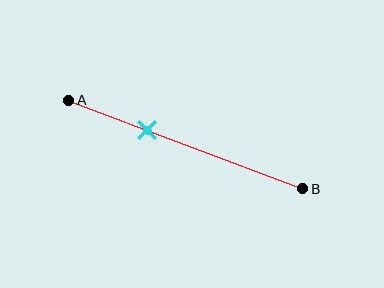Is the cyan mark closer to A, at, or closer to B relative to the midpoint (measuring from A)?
The cyan mark is closer to point A than the midpoint of segment AB.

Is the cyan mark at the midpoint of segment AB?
No, the mark is at about 35% from A, not at the 50% midpoint.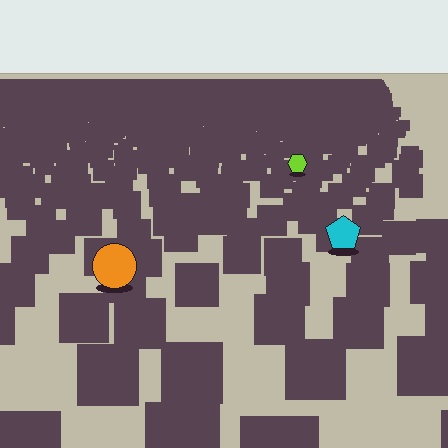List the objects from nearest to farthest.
From nearest to farthest: the orange circle, the cyan pentagon, the lime hexagon.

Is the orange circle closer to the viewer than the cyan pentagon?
Yes. The orange circle is closer — you can tell from the texture gradient: the ground texture is coarser near it.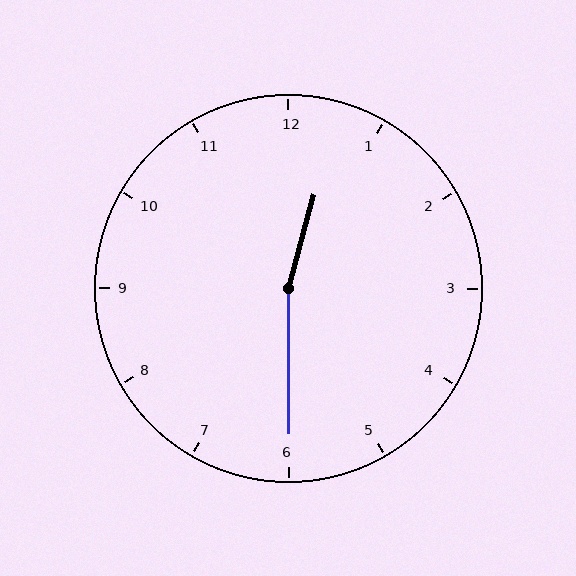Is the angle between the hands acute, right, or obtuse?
It is obtuse.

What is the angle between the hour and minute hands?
Approximately 165 degrees.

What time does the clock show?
12:30.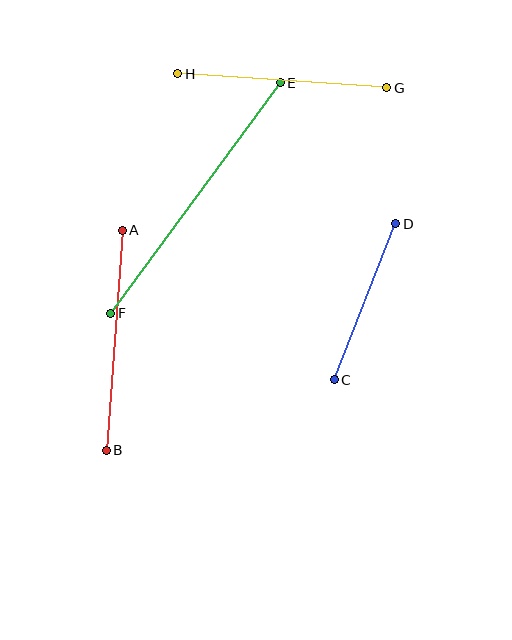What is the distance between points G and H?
The distance is approximately 209 pixels.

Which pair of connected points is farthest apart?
Points E and F are farthest apart.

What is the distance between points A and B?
The distance is approximately 221 pixels.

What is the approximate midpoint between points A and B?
The midpoint is at approximately (114, 340) pixels.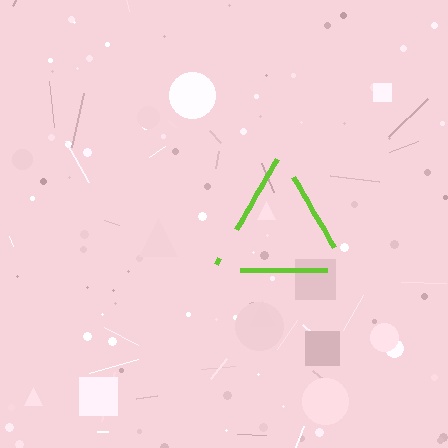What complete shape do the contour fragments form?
The contour fragments form a triangle.